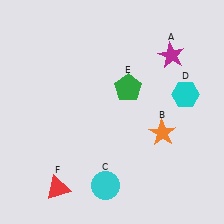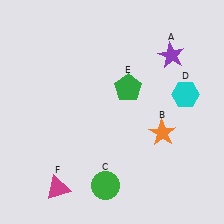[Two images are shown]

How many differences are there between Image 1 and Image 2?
There are 3 differences between the two images.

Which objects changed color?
A changed from magenta to purple. C changed from cyan to green. F changed from red to magenta.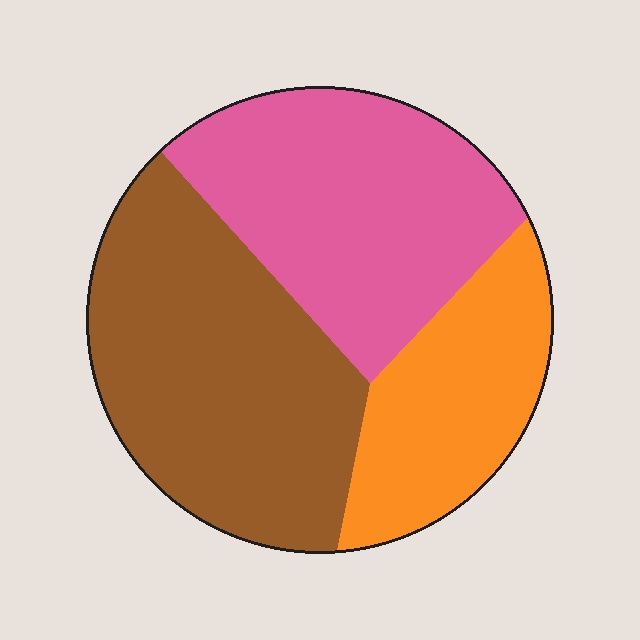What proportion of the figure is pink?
Pink covers roughly 35% of the figure.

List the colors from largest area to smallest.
From largest to smallest: brown, pink, orange.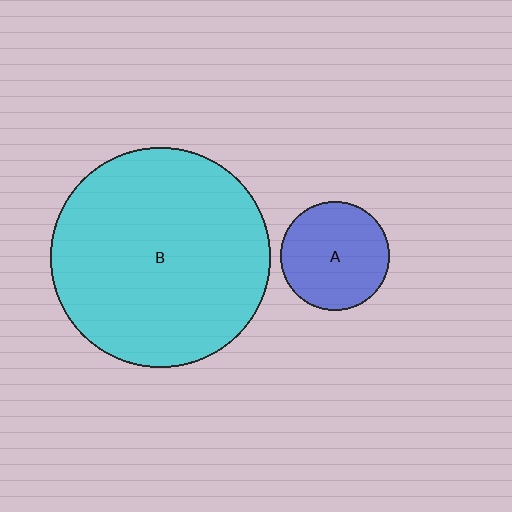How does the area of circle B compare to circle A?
Approximately 4.1 times.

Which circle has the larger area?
Circle B (cyan).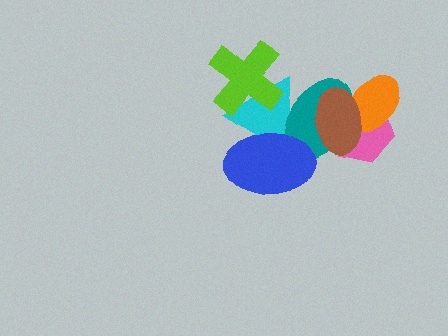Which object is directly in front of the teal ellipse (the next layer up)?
The brown ellipse is directly in front of the teal ellipse.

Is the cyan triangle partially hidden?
Yes, it is partially covered by another shape.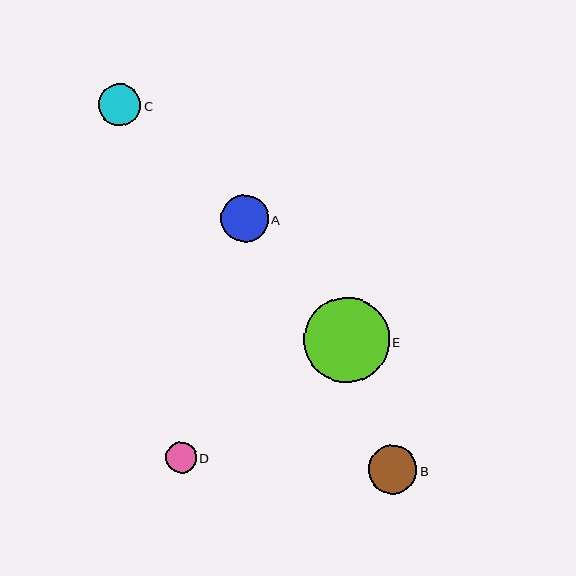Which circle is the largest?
Circle E is the largest with a size of approximately 86 pixels.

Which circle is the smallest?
Circle D is the smallest with a size of approximately 31 pixels.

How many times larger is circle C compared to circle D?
Circle C is approximately 1.4 times the size of circle D.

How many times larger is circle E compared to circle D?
Circle E is approximately 2.8 times the size of circle D.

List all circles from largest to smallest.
From largest to smallest: E, B, A, C, D.